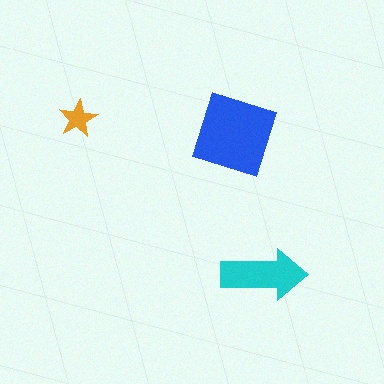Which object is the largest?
The blue square.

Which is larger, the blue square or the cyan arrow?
The blue square.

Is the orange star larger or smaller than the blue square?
Smaller.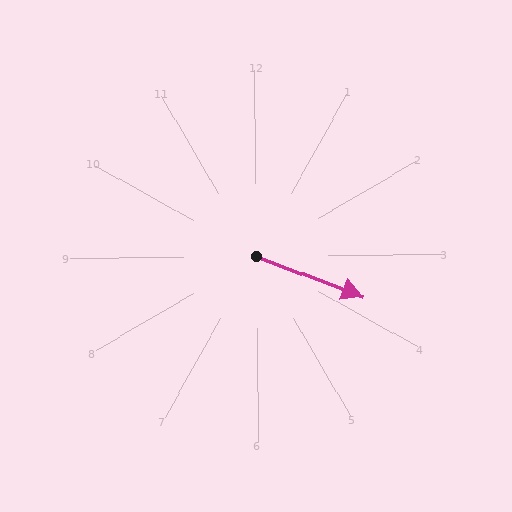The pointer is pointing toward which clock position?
Roughly 4 o'clock.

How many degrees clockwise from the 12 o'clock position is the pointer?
Approximately 111 degrees.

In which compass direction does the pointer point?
East.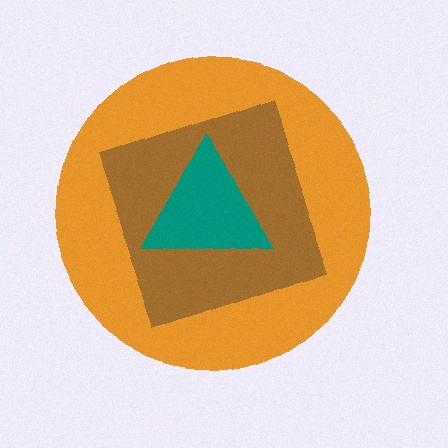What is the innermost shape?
The teal triangle.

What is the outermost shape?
The orange circle.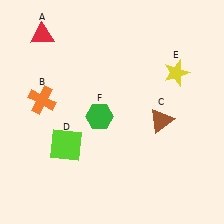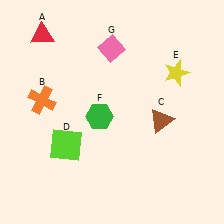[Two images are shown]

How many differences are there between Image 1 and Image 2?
There is 1 difference between the two images.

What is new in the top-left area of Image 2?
A pink diamond (G) was added in the top-left area of Image 2.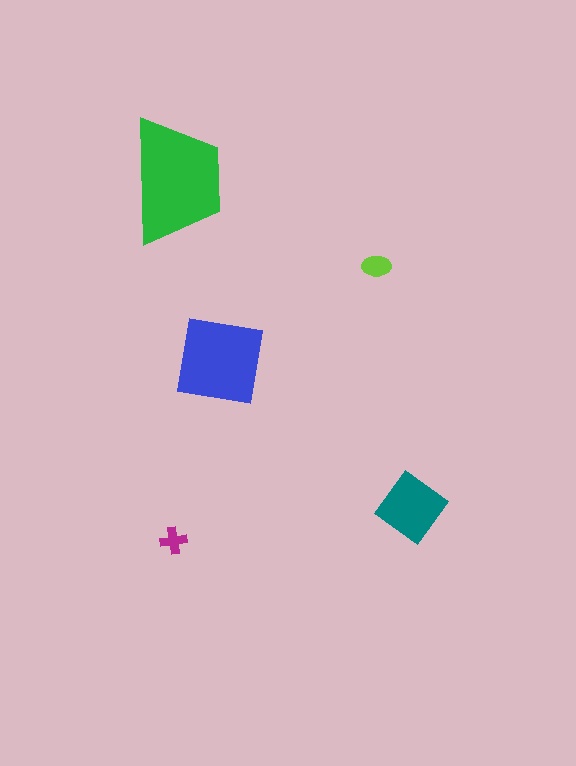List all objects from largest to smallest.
The green trapezoid, the blue square, the teal diamond, the lime ellipse, the magenta cross.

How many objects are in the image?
There are 5 objects in the image.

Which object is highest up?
The green trapezoid is topmost.